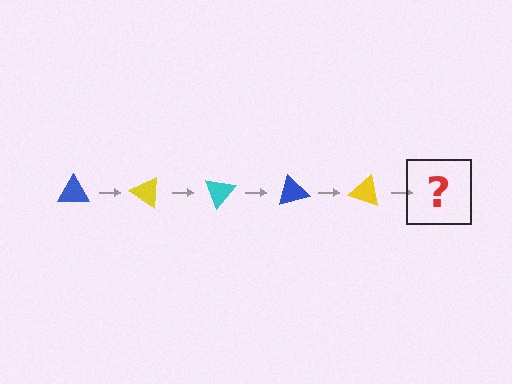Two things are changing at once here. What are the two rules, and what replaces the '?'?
The two rules are that it rotates 35 degrees each step and the color cycles through blue, yellow, and cyan. The '?' should be a cyan triangle, rotated 175 degrees from the start.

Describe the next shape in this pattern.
It should be a cyan triangle, rotated 175 degrees from the start.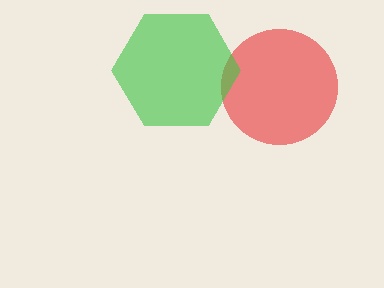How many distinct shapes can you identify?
There are 2 distinct shapes: a red circle, a green hexagon.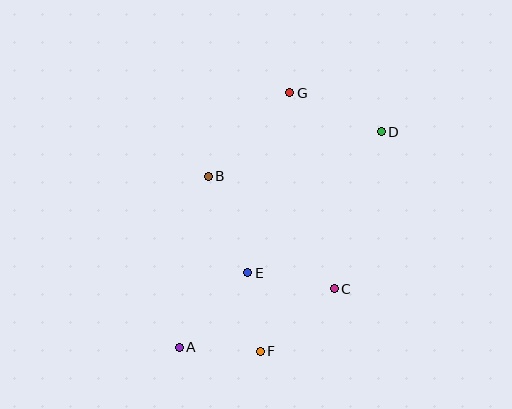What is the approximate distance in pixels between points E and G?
The distance between E and G is approximately 185 pixels.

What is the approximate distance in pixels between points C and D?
The distance between C and D is approximately 164 pixels.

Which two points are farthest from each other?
Points A and D are farthest from each other.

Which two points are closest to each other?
Points E and F are closest to each other.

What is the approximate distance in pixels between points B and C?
The distance between B and C is approximately 169 pixels.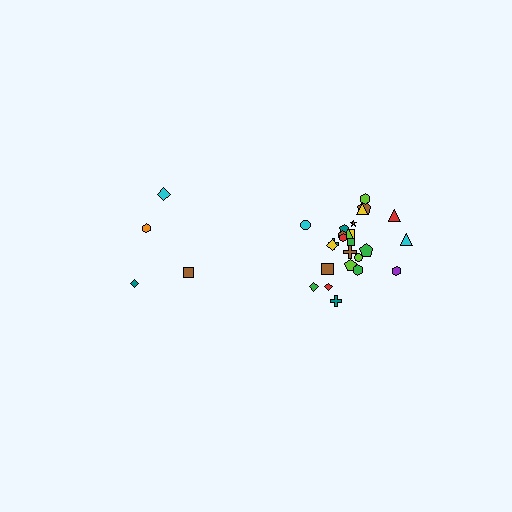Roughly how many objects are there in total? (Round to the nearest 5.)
Roughly 30 objects in total.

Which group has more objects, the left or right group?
The right group.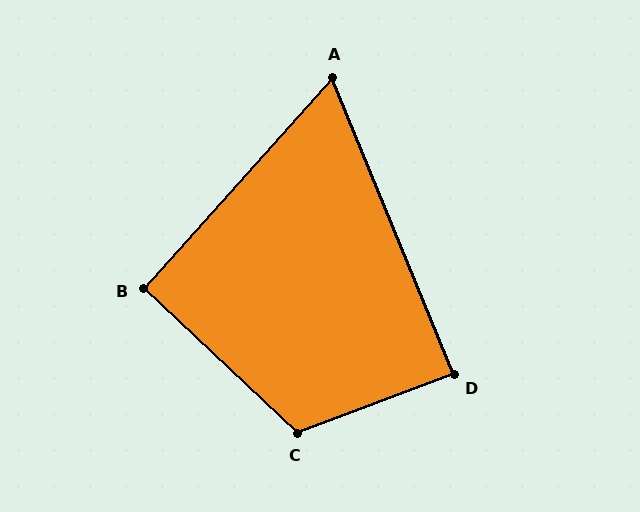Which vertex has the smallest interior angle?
A, at approximately 64 degrees.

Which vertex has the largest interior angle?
C, at approximately 116 degrees.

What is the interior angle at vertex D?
Approximately 88 degrees (approximately right).